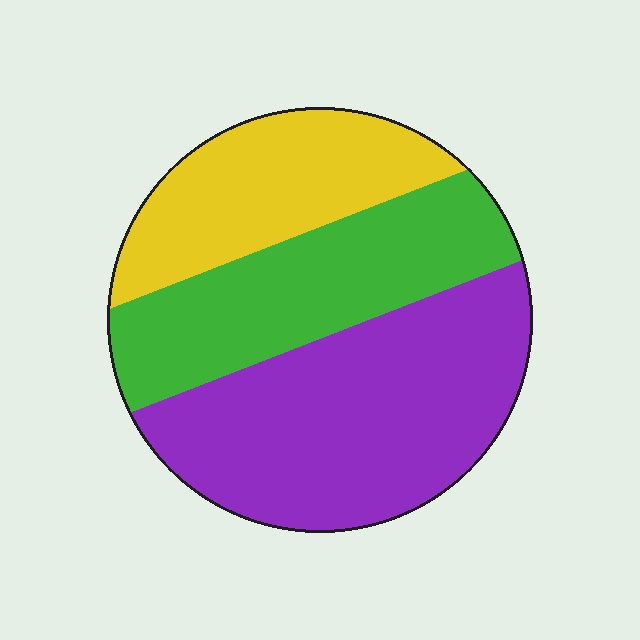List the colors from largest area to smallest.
From largest to smallest: purple, green, yellow.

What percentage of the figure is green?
Green takes up about one third (1/3) of the figure.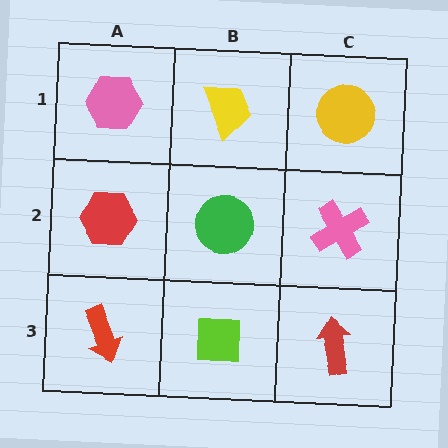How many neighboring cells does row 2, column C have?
3.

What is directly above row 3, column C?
A pink cross.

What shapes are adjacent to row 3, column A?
A red hexagon (row 2, column A), a lime square (row 3, column B).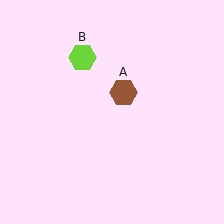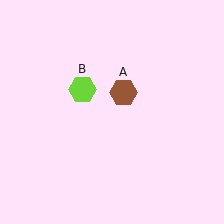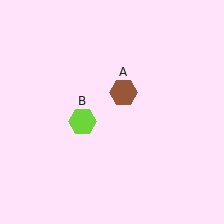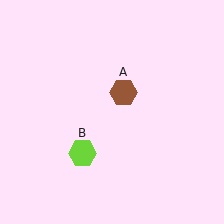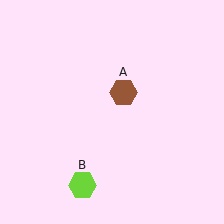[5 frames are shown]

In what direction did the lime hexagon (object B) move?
The lime hexagon (object B) moved down.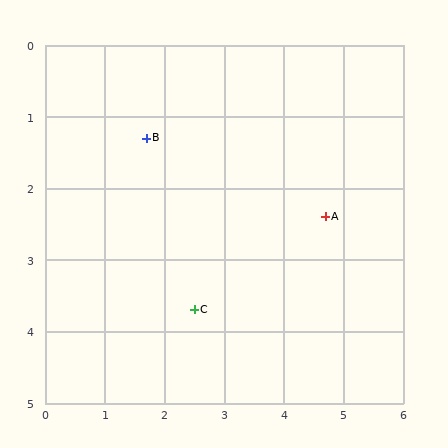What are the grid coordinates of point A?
Point A is at approximately (4.7, 2.4).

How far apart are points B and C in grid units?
Points B and C are about 2.5 grid units apart.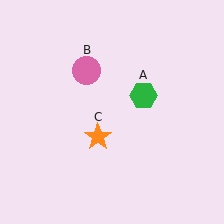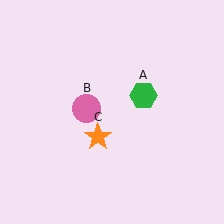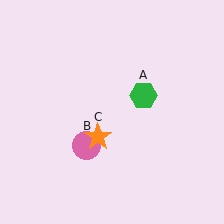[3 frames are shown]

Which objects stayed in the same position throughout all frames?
Green hexagon (object A) and orange star (object C) remained stationary.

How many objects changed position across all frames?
1 object changed position: pink circle (object B).